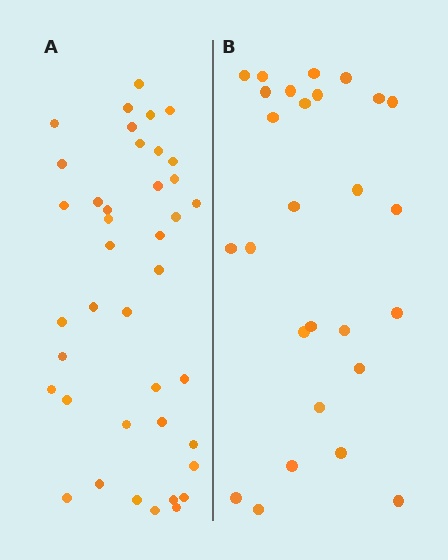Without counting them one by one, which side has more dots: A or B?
Region A (the left region) has more dots.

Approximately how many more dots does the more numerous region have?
Region A has approximately 15 more dots than region B.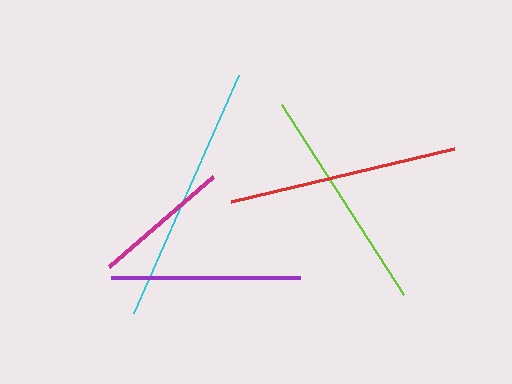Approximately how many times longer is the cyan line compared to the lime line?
The cyan line is approximately 1.2 times the length of the lime line.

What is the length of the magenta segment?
The magenta segment is approximately 138 pixels long.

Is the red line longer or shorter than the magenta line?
The red line is longer than the magenta line.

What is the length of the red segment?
The red segment is approximately 230 pixels long.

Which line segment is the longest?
The cyan line is the longest at approximately 260 pixels.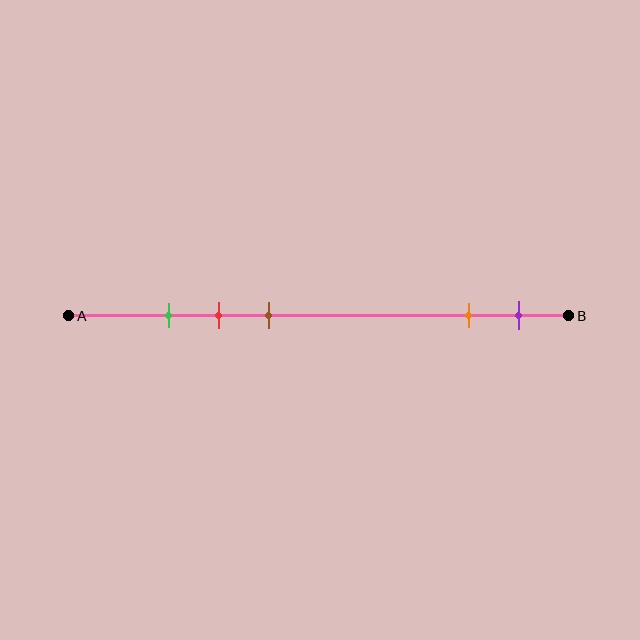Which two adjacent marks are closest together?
The green and red marks are the closest adjacent pair.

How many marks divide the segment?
There are 5 marks dividing the segment.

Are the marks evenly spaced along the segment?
No, the marks are not evenly spaced.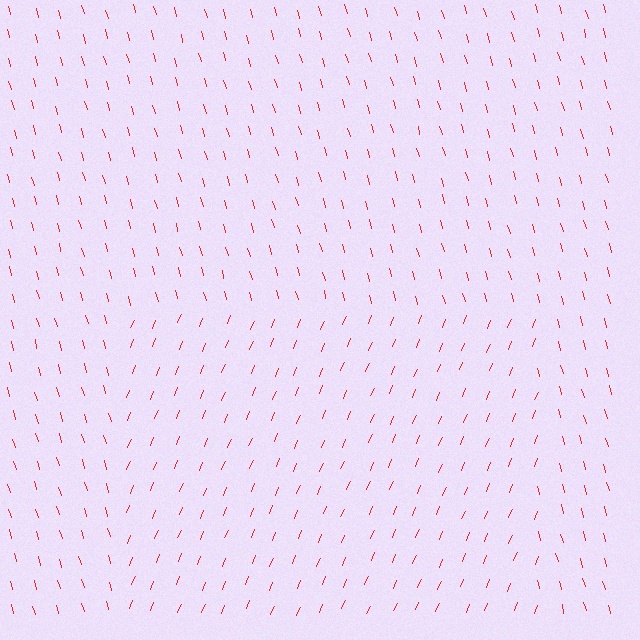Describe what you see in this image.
The image is filled with small red line segments. A rectangle region in the image has lines oriented differently from the surrounding lines, creating a visible texture boundary.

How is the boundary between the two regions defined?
The boundary is defined purely by a change in line orientation (approximately 38 degrees difference). All lines are the same color and thickness.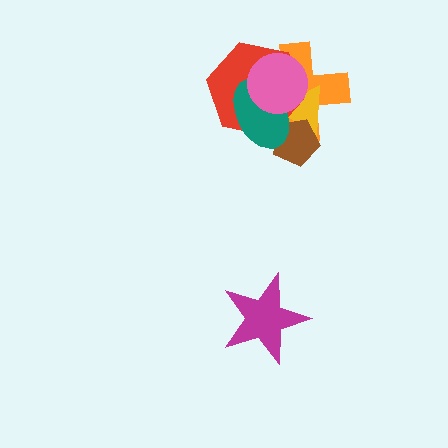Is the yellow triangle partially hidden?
Yes, it is partially covered by another shape.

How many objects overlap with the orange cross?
5 objects overlap with the orange cross.